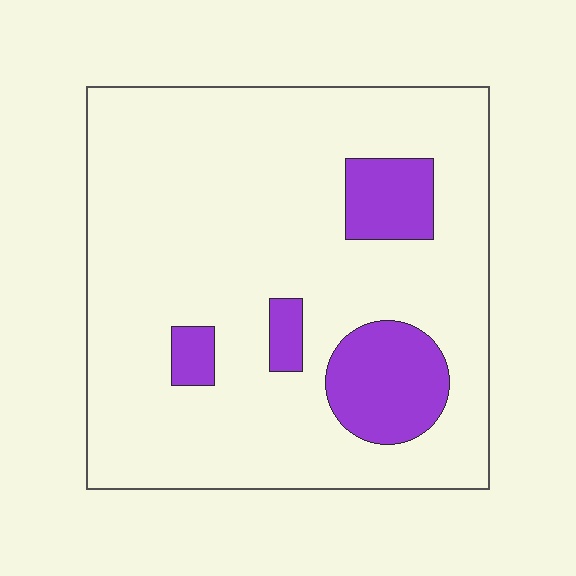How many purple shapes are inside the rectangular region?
4.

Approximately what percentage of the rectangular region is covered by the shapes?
Approximately 15%.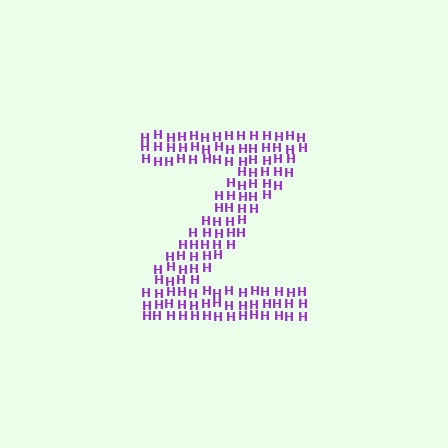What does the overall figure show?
The overall figure shows the letter Z.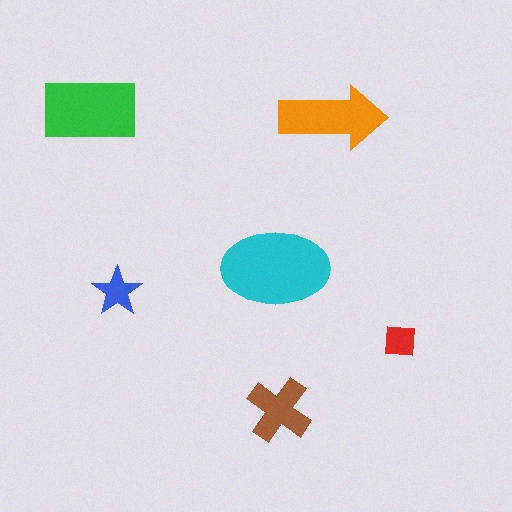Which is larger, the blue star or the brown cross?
The brown cross.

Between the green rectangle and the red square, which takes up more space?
The green rectangle.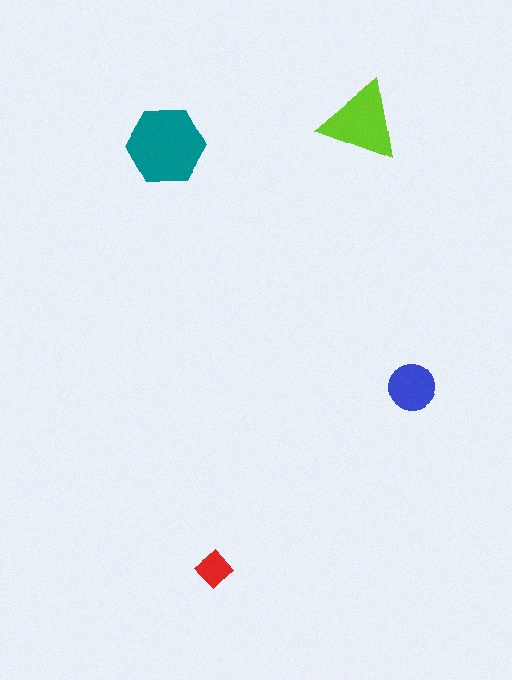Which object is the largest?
The teal hexagon.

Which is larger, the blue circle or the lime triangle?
The lime triangle.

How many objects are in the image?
There are 4 objects in the image.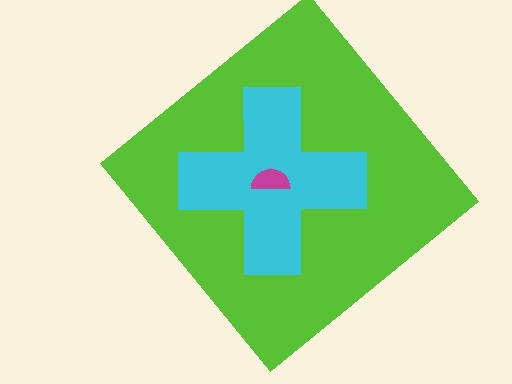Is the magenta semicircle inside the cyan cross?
Yes.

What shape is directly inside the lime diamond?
The cyan cross.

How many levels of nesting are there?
3.